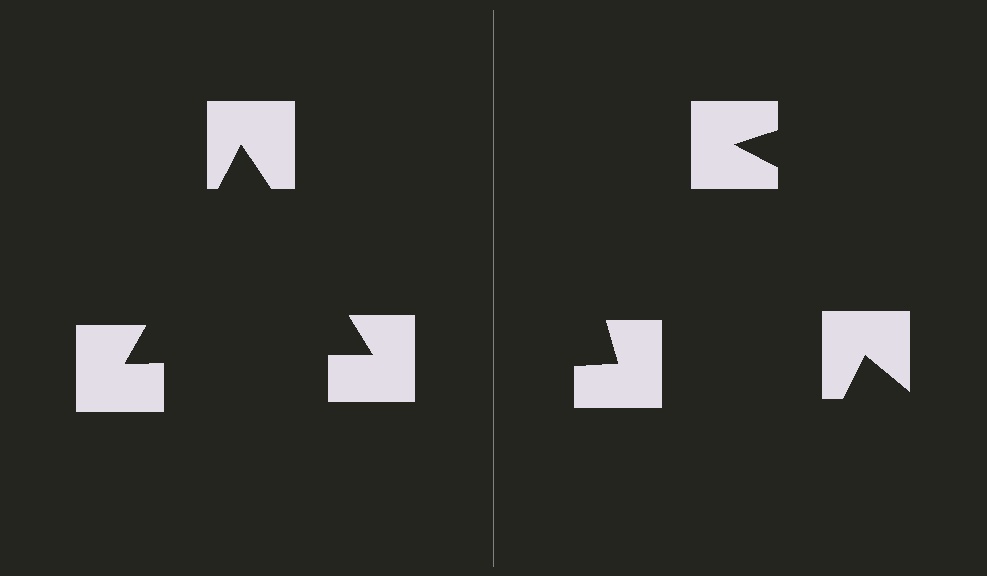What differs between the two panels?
The notched squares are positioned identically on both sides; only the wedge orientations differ. On the left they align to a triangle; on the right they are misaligned.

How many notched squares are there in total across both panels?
6 — 3 on each side.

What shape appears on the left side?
An illusory triangle.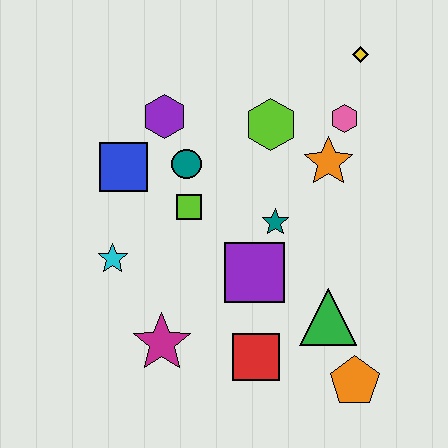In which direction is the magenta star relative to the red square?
The magenta star is to the left of the red square.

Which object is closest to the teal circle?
The lime square is closest to the teal circle.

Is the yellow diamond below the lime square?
No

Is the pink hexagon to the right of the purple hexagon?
Yes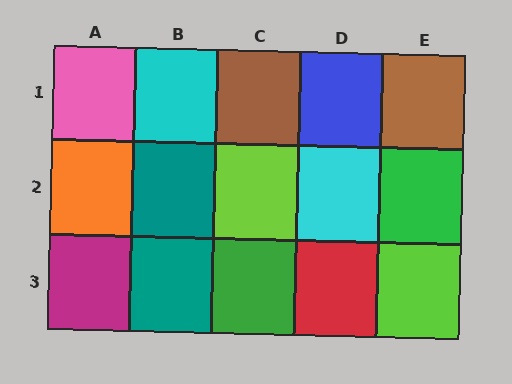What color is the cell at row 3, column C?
Green.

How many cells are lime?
2 cells are lime.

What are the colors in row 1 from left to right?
Pink, cyan, brown, blue, brown.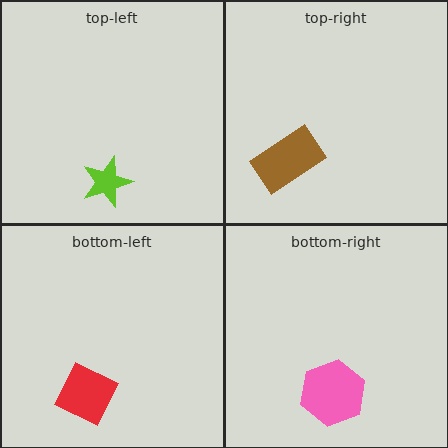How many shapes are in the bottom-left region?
1.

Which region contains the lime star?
The top-left region.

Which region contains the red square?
The bottom-left region.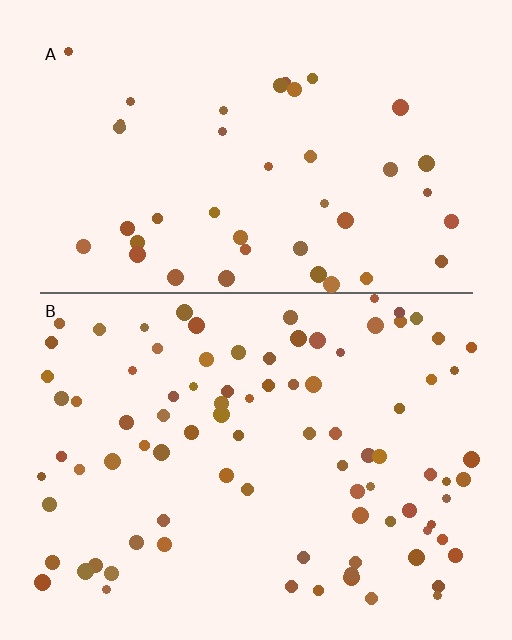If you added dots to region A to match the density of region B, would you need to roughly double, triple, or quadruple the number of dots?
Approximately double.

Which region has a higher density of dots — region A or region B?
B (the bottom).